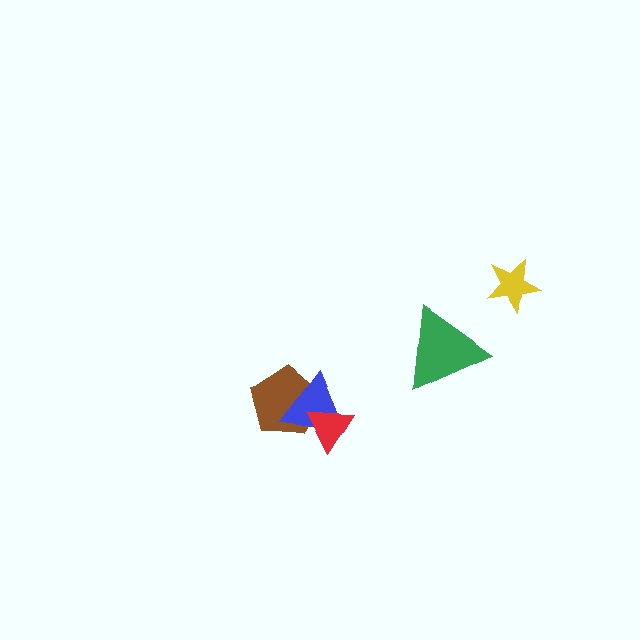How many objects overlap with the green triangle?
0 objects overlap with the green triangle.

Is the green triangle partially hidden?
No, no other shape covers it.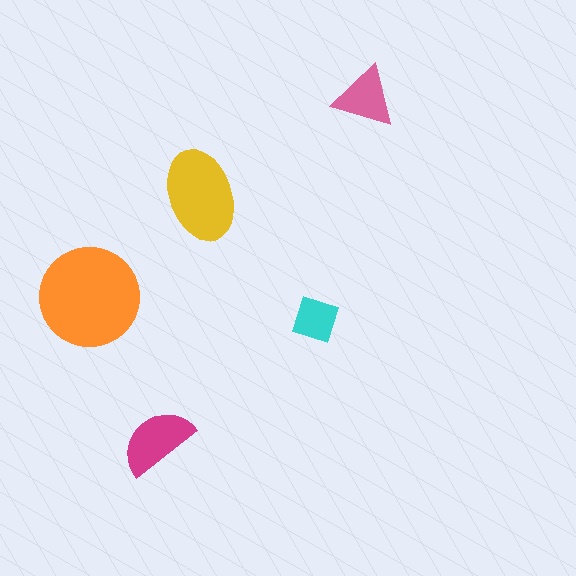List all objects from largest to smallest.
The orange circle, the yellow ellipse, the magenta semicircle, the pink triangle, the cyan diamond.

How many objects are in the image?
There are 5 objects in the image.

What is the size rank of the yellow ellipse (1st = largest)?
2nd.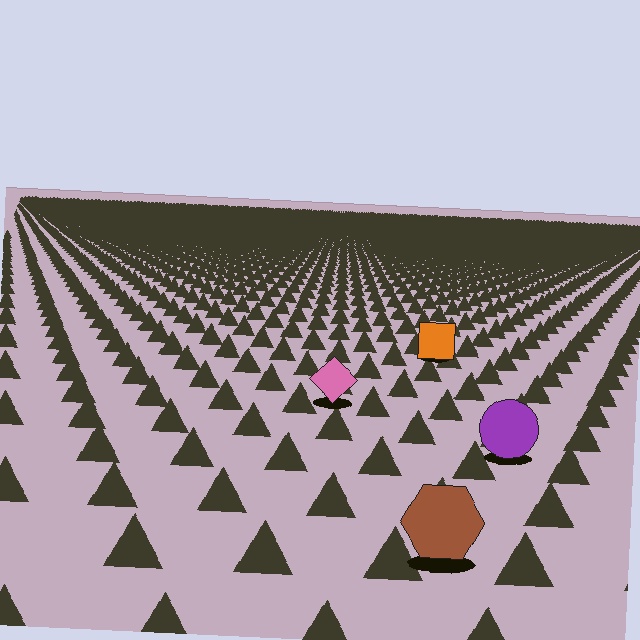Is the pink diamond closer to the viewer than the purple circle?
No. The purple circle is closer — you can tell from the texture gradient: the ground texture is coarser near it.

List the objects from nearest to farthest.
From nearest to farthest: the brown hexagon, the purple circle, the pink diamond, the orange square.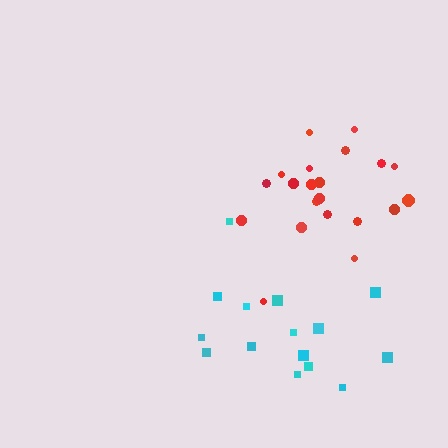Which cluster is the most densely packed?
Red.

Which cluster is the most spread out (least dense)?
Cyan.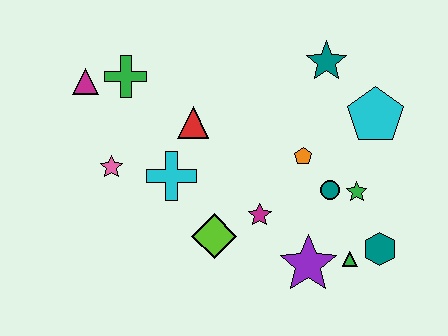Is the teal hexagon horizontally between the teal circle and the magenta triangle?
No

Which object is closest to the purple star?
The green triangle is closest to the purple star.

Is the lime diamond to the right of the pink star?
Yes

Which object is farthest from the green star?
The magenta triangle is farthest from the green star.